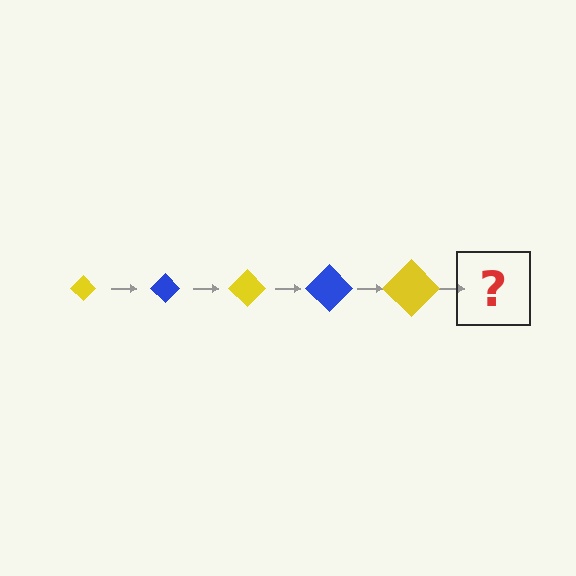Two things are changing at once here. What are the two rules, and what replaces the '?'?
The two rules are that the diamond grows larger each step and the color cycles through yellow and blue. The '?' should be a blue diamond, larger than the previous one.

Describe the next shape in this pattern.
It should be a blue diamond, larger than the previous one.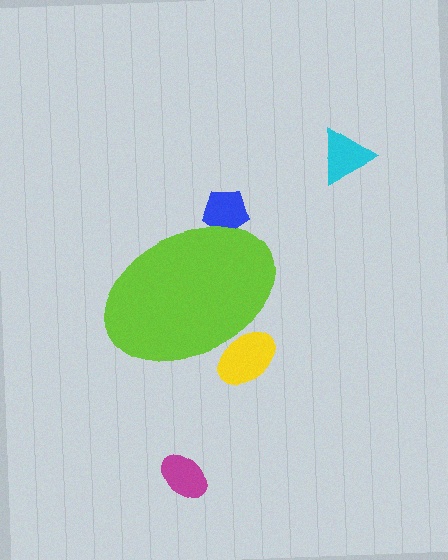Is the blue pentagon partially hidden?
Yes, the blue pentagon is partially hidden behind the lime ellipse.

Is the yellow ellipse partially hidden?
Yes, the yellow ellipse is partially hidden behind the lime ellipse.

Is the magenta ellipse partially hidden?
No, the magenta ellipse is fully visible.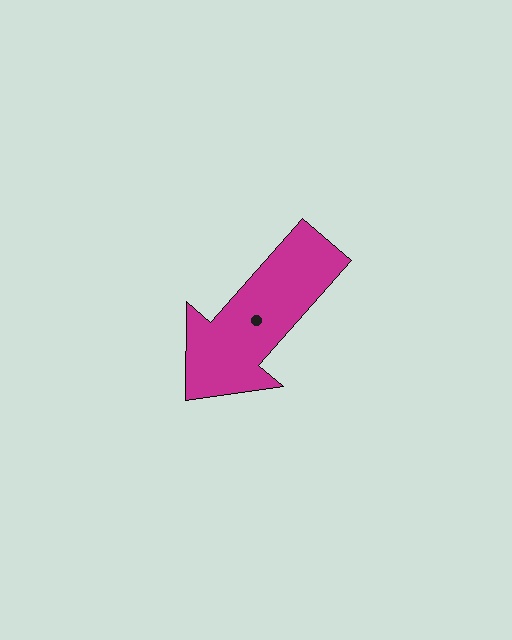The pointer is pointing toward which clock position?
Roughly 7 o'clock.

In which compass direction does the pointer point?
Southwest.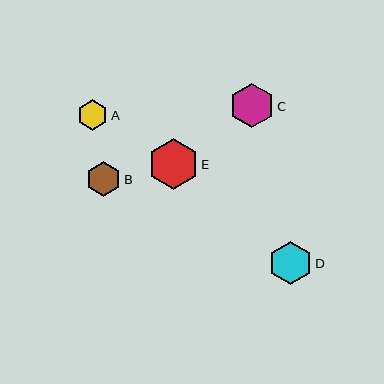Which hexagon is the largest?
Hexagon E is the largest with a size of approximately 51 pixels.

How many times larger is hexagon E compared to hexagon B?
Hexagon E is approximately 1.4 times the size of hexagon B.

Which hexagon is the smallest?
Hexagon A is the smallest with a size of approximately 31 pixels.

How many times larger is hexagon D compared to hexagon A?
Hexagon D is approximately 1.4 times the size of hexagon A.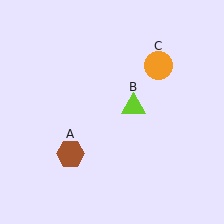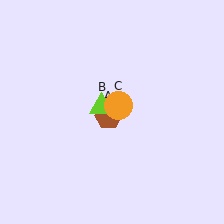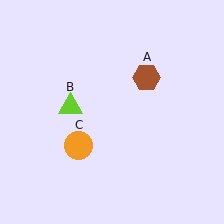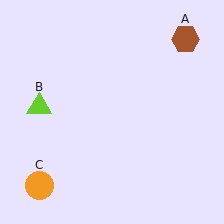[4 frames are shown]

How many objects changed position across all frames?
3 objects changed position: brown hexagon (object A), lime triangle (object B), orange circle (object C).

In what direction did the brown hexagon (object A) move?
The brown hexagon (object A) moved up and to the right.